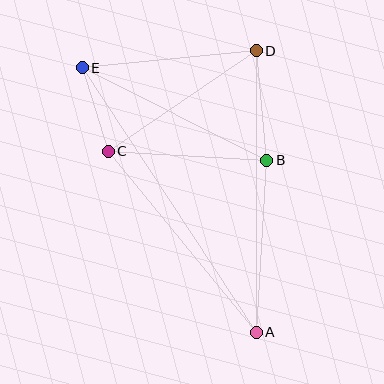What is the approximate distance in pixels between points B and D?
The distance between B and D is approximately 110 pixels.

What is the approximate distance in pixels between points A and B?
The distance between A and B is approximately 172 pixels.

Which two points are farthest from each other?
Points A and E are farthest from each other.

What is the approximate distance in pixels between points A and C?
The distance between A and C is approximately 234 pixels.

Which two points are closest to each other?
Points C and E are closest to each other.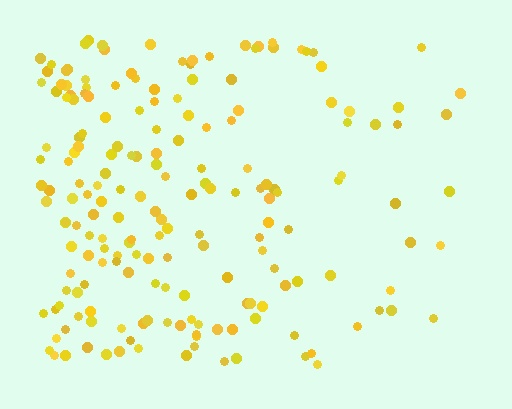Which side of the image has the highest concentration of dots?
The left.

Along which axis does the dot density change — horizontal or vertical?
Horizontal.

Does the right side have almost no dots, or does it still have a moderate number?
Still a moderate number, just noticeably fewer than the left.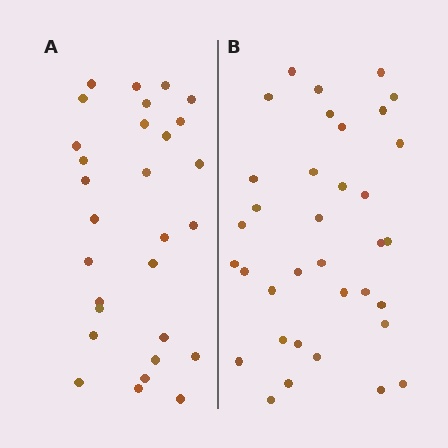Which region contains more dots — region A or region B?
Region B (the right region) has more dots.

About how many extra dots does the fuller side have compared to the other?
Region B has about 6 more dots than region A.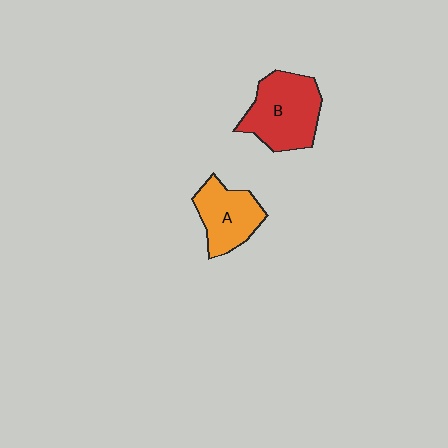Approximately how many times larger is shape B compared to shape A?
Approximately 1.3 times.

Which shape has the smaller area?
Shape A (orange).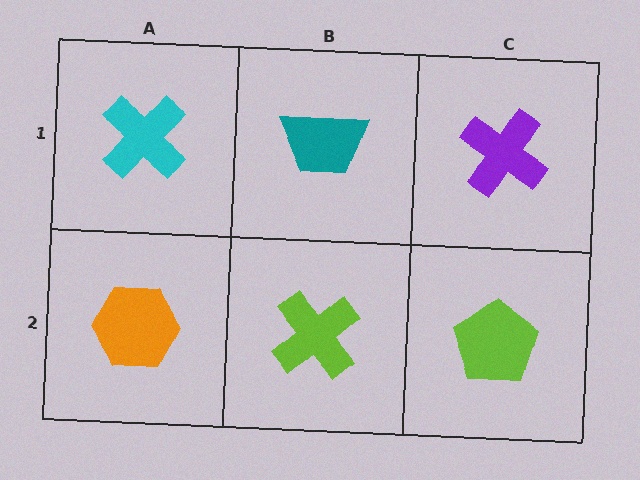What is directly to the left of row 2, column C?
A lime cross.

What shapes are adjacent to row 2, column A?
A cyan cross (row 1, column A), a lime cross (row 2, column B).